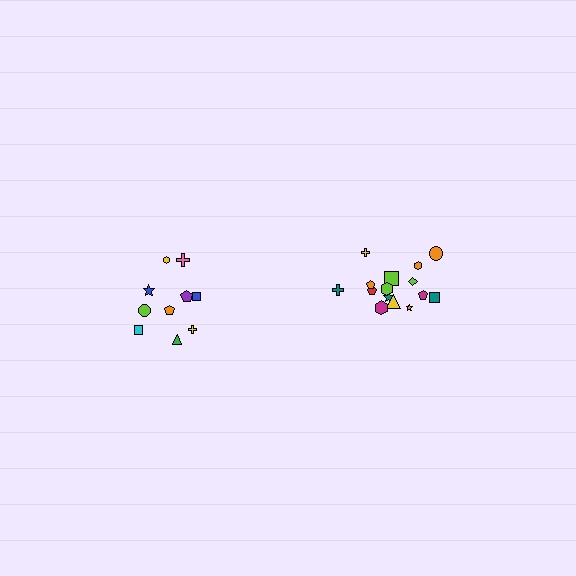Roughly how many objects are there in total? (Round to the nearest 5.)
Roughly 25 objects in total.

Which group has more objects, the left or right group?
The right group.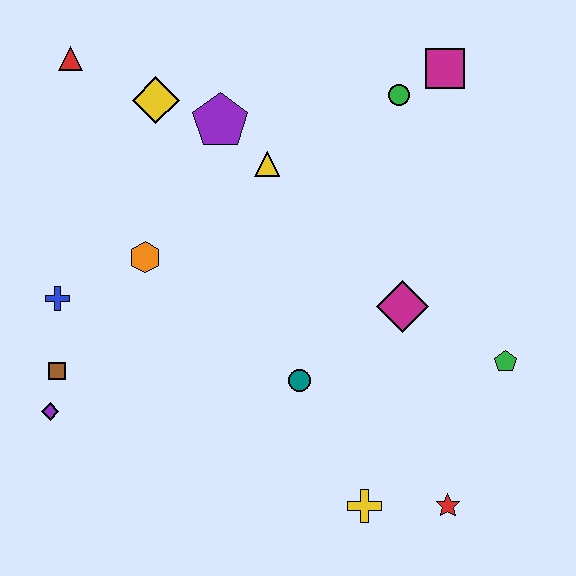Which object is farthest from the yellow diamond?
The red star is farthest from the yellow diamond.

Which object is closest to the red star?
The yellow cross is closest to the red star.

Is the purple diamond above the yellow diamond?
No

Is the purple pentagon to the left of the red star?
Yes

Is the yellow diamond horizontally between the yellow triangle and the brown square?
Yes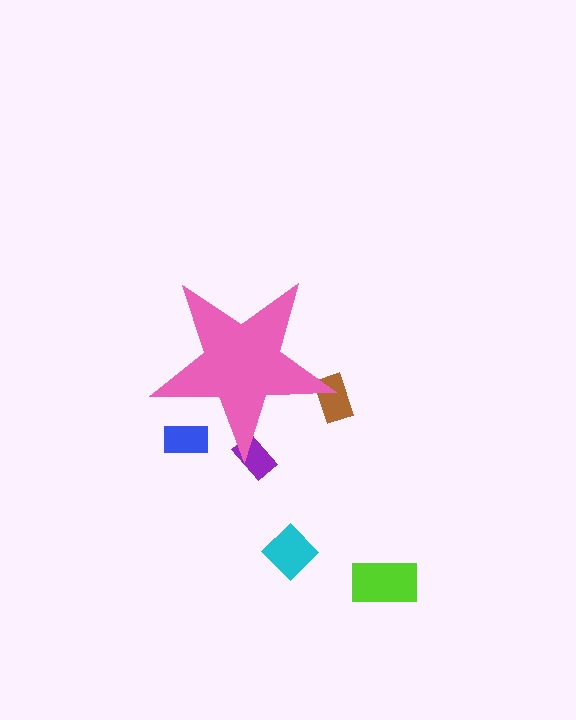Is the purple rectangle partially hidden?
Yes, the purple rectangle is partially hidden behind the pink star.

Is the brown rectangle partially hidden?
Yes, the brown rectangle is partially hidden behind the pink star.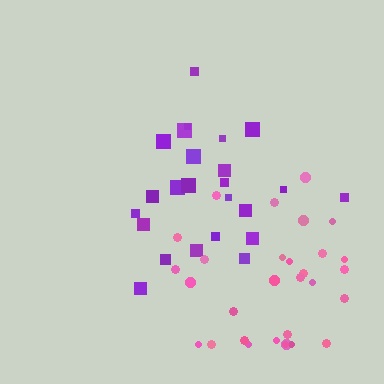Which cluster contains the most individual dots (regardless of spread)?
Pink (30).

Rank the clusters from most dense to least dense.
pink, purple.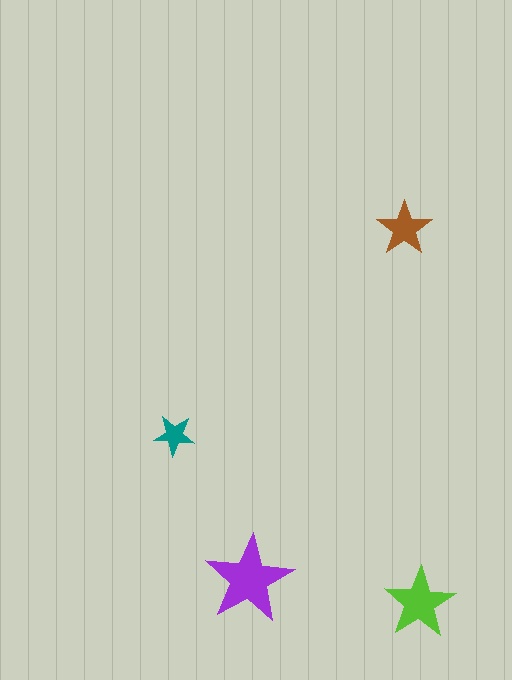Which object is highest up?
The brown star is topmost.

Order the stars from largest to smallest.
the purple one, the lime one, the brown one, the teal one.